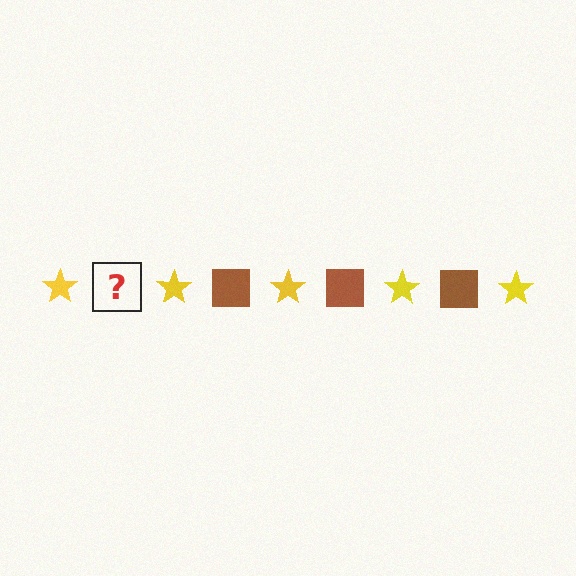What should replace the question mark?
The question mark should be replaced with a brown square.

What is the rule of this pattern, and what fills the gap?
The rule is that the pattern alternates between yellow star and brown square. The gap should be filled with a brown square.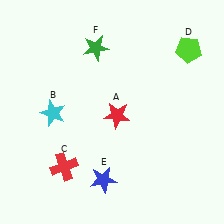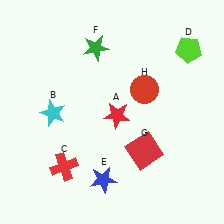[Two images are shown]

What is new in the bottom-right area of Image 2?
A red square (G) was added in the bottom-right area of Image 2.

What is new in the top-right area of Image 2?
A red circle (H) was added in the top-right area of Image 2.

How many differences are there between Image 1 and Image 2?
There are 2 differences between the two images.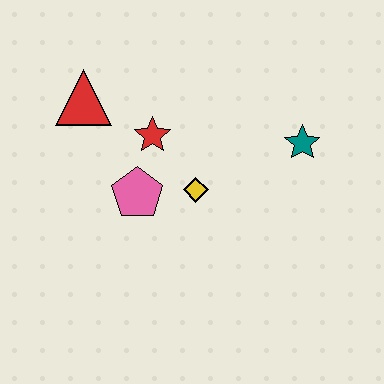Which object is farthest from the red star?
The teal star is farthest from the red star.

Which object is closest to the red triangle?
The red star is closest to the red triangle.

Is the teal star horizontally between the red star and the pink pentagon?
No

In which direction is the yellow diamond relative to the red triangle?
The yellow diamond is to the right of the red triangle.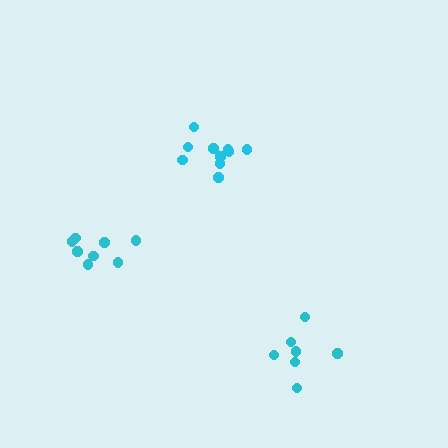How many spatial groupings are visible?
There are 3 spatial groupings.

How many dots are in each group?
Group 1: 10 dots, Group 2: 7 dots, Group 3: 8 dots (25 total).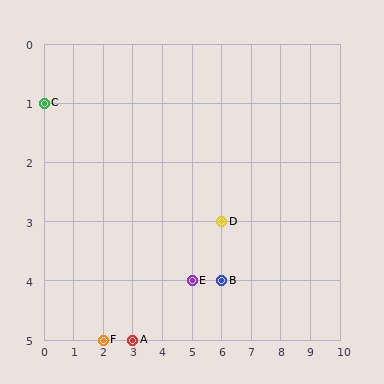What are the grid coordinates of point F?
Point F is at grid coordinates (2, 5).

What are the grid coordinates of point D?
Point D is at grid coordinates (6, 3).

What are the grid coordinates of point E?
Point E is at grid coordinates (5, 4).